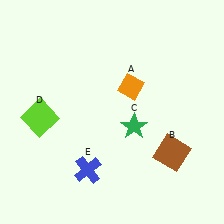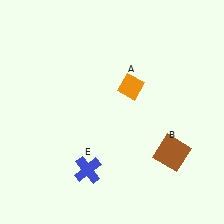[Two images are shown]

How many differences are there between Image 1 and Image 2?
There are 2 differences between the two images.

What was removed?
The lime square (D), the green star (C) were removed in Image 2.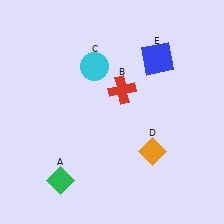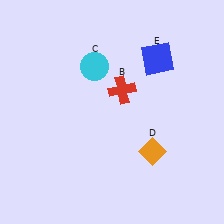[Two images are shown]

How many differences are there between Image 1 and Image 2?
There is 1 difference between the two images.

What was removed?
The green diamond (A) was removed in Image 2.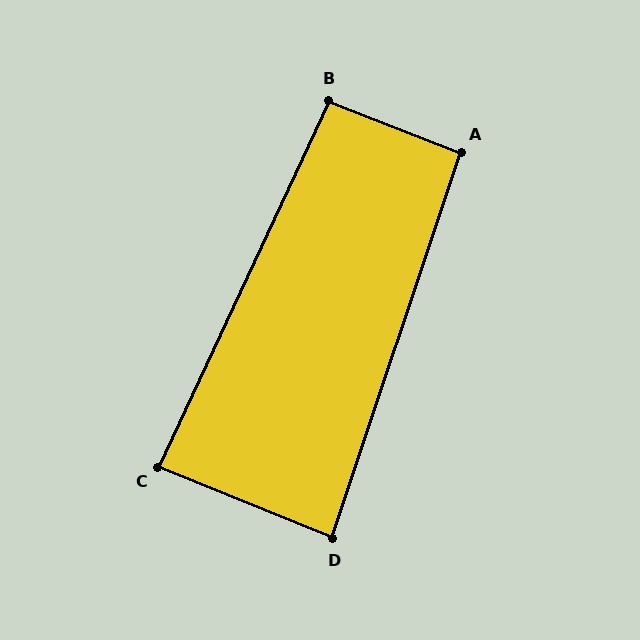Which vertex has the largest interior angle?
B, at approximately 94 degrees.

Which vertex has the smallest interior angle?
D, at approximately 86 degrees.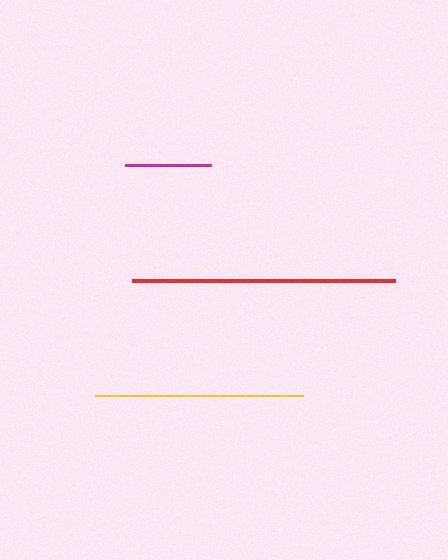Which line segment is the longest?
The red line is the longest at approximately 263 pixels.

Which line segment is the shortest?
The magenta line is the shortest at approximately 86 pixels.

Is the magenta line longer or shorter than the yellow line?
The yellow line is longer than the magenta line.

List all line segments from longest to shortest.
From longest to shortest: red, yellow, magenta.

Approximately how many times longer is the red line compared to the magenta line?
The red line is approximately 3.1 times the length of the magenta line.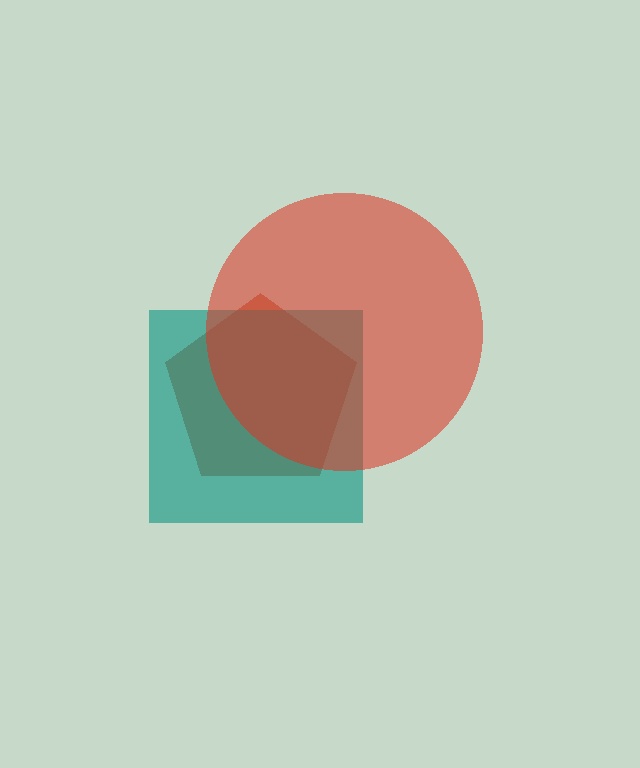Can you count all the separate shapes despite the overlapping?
Yes, there are 3 separate shapes.